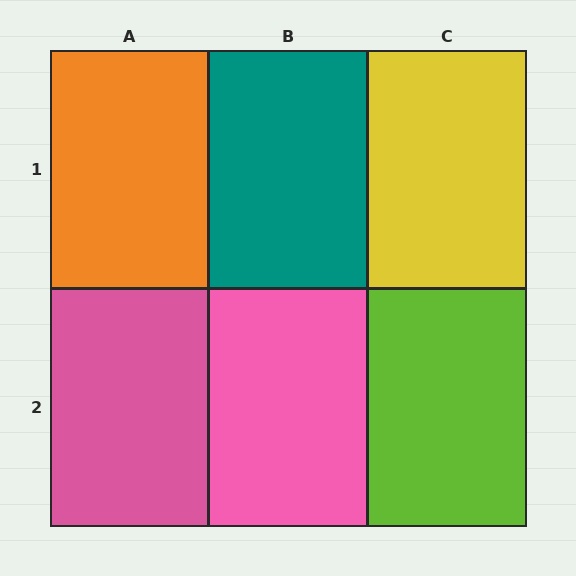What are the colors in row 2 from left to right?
Pink, pink, lime.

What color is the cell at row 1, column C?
Yellow.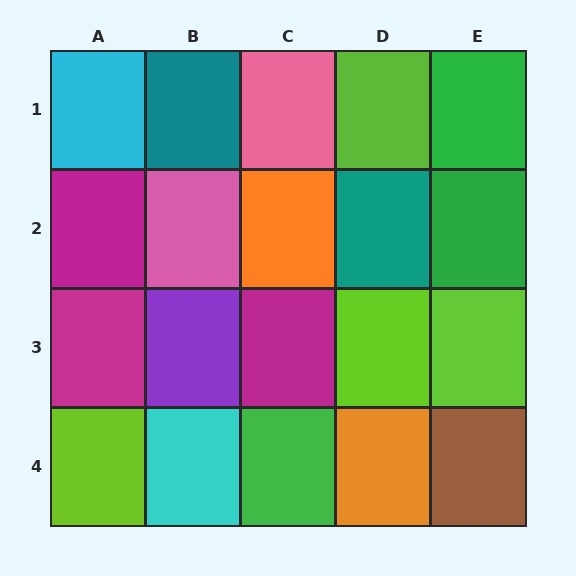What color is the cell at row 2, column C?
Orange.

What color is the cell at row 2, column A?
Magenta.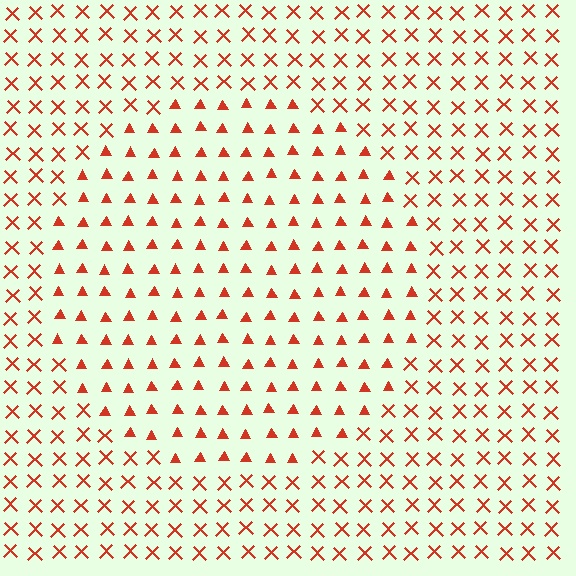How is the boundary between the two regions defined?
The boundary is defined by a change in element shape: triangles inside vs. X marks outside. All elements share the same color and spacing.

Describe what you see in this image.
The image is filled with small red elements arranged in a uniform grid. A circle-shaped region contains triangles, while the surrounding area contains X marks. The boundary is defined purely by the change in element shape.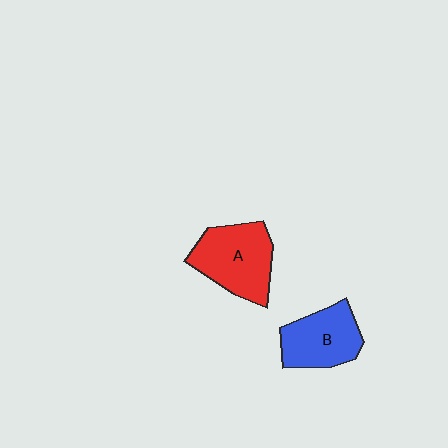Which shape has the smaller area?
Shape B (blue).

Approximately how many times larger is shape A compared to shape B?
Approximately 1.2 times.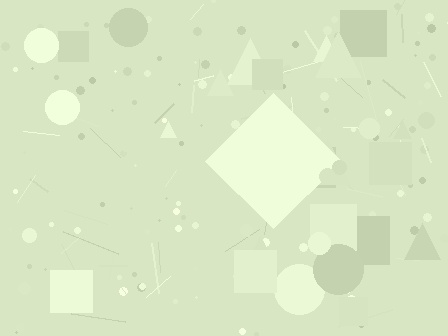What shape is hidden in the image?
A diamond is hidden in the image.